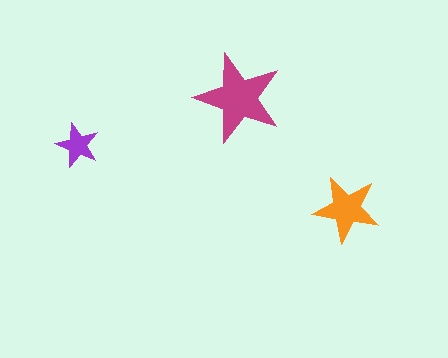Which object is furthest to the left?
The purple star is leftmost.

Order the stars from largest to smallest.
the magenta one, the orange one, the purple one.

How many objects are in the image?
There are 3 objects in the image.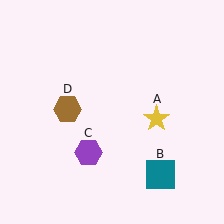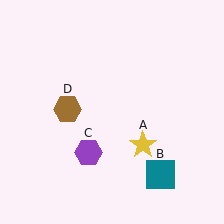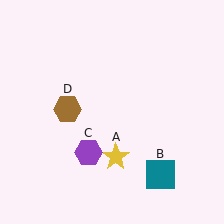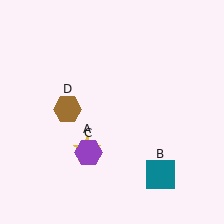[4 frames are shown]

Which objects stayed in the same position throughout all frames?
Teal square (object B) and purple hexagon (object C) and brown hexagon (object D) remained stationary.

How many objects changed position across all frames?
1 object changed position: yellow star (object A).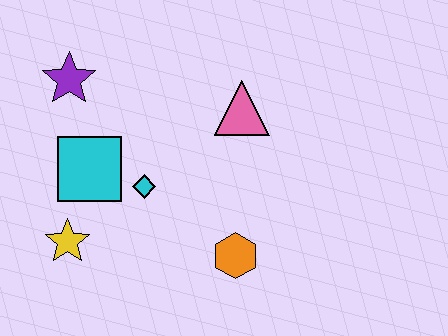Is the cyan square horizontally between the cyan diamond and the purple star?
Yes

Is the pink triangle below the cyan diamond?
No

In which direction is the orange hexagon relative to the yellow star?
The orange hexagon is to the right of the yellow star.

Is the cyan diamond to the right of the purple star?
Yes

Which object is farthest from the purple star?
The orange hexagon is farthest from the purple star.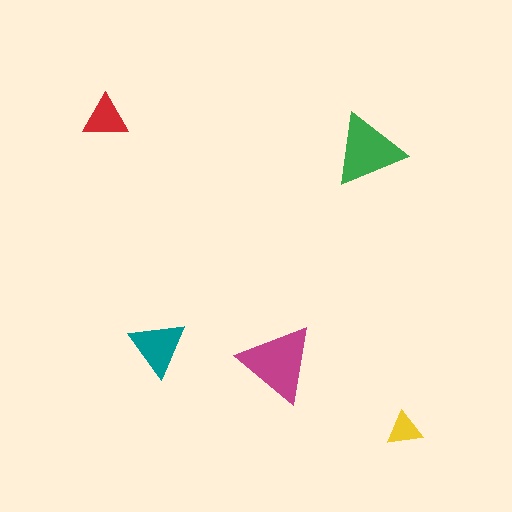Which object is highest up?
The red triangle is topmost.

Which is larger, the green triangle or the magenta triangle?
The magenta one.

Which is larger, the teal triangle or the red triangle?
The teal one.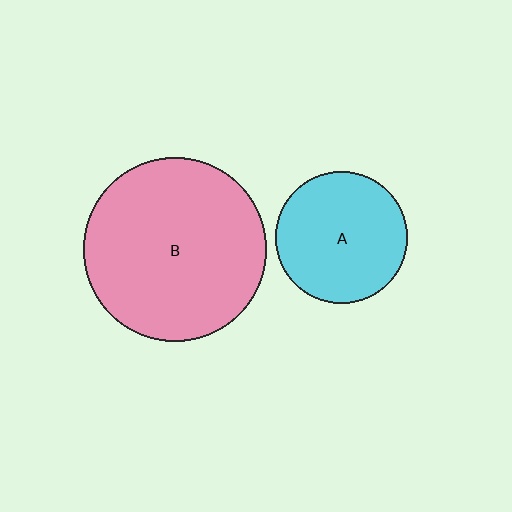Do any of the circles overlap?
No, none of the circles overlap.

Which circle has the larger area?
Circle B (pink).